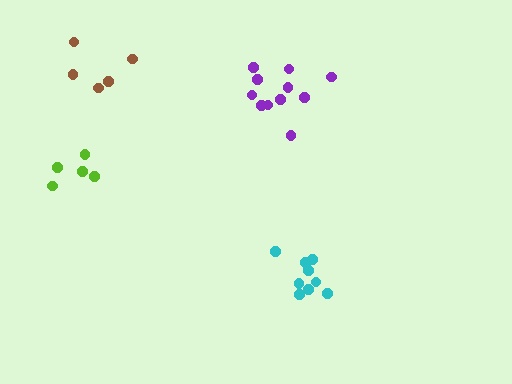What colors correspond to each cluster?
The clusters are colored: brown, purple, cyan, lime.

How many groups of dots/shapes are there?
There are 4 groups.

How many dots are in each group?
Group 1: 5 dots, Group 2: 11 dots, Group 3: 9 dots, Group 4: 5 dots (30 total).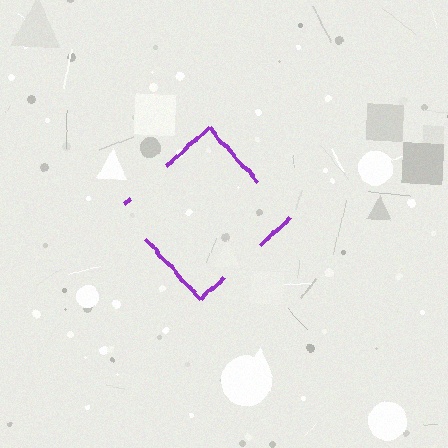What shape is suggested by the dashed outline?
The dashed outline suggests a diamond.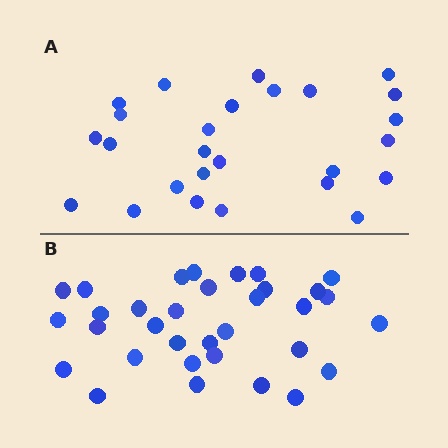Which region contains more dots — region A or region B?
Region B (the bottom region) has more dots.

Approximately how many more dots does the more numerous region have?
Region B has roughly 8 or so more dots than region A.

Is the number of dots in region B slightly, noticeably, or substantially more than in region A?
Region B has noticeably more, but not dramatically so. The ratio is roughly 1.3 to 1.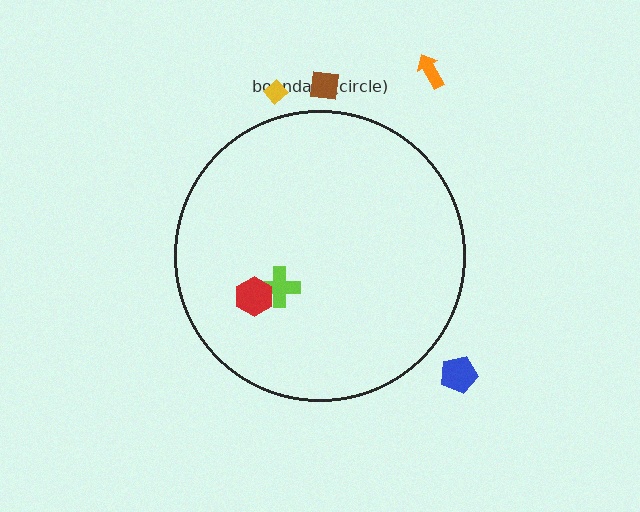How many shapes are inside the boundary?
2 inside, 4 outside.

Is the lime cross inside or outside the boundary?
Inside.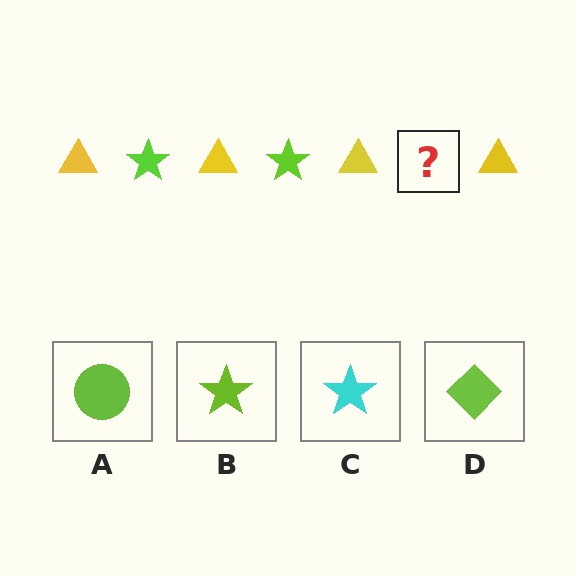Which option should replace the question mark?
Option B.